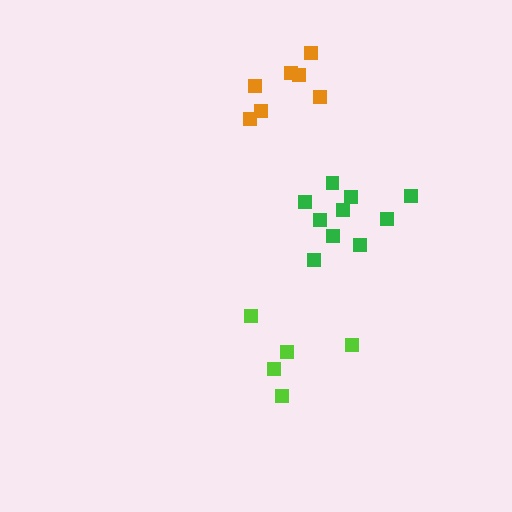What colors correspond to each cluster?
The clusters are colored: green, orange, lime.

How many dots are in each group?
Group 1: 10 dots, Group 2: 7 dots, Group 3: 5 dots (22 total).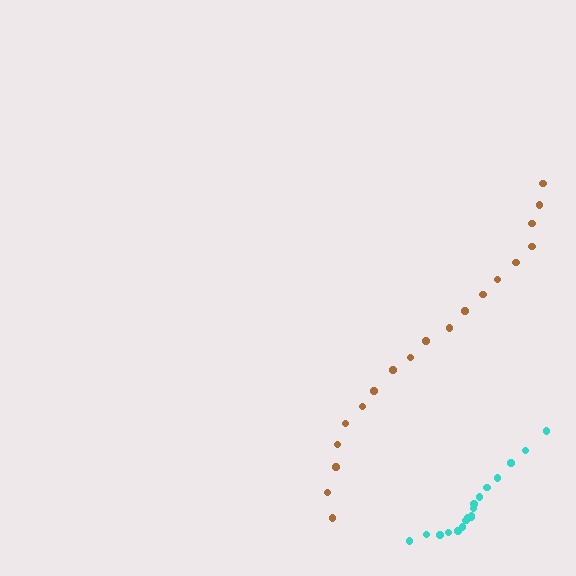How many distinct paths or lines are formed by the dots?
There are 2 distinct paths.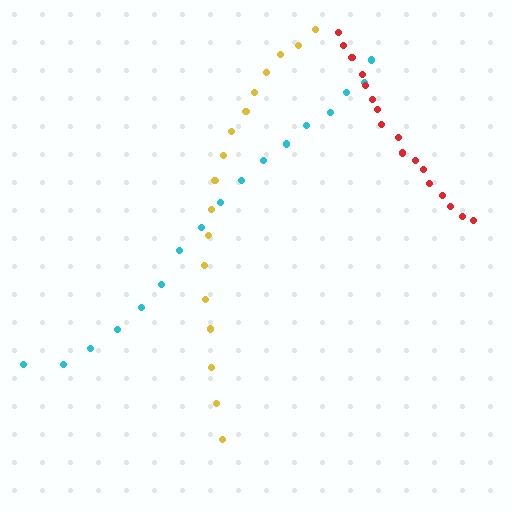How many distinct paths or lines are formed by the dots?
There are 3 distinct paths.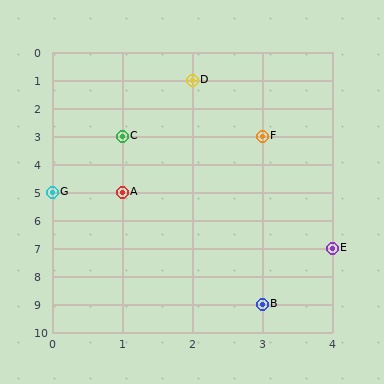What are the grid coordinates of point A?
Point A is at grid coordinates (1, 5).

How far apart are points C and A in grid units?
Points C and A are 2 rows apart.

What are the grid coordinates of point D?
Point D is at grid coordinates (2, 1).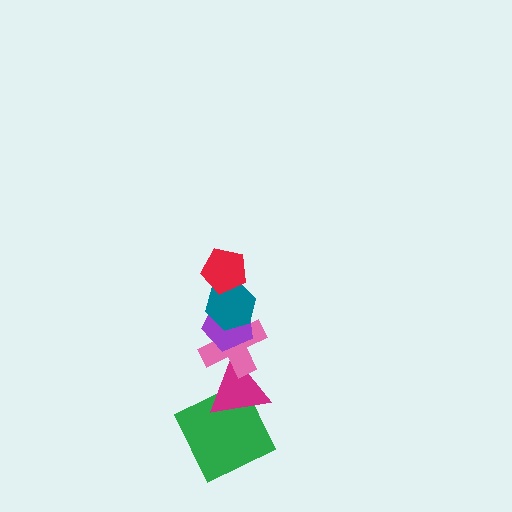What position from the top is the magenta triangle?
The magenta triangle is 5th from the top.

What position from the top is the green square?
The green square is 6th from the top.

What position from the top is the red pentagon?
The red pentagon is 1st from the top.